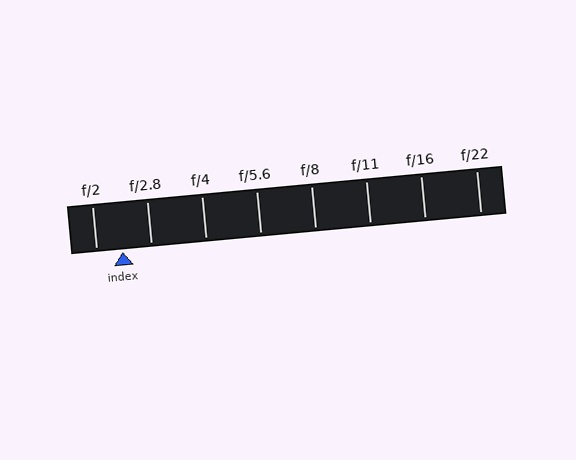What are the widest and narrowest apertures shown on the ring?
The widest aperture shown is f/2 and the narrowest is f/22.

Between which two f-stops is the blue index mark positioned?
The index mark is between f/2 and f/2.8.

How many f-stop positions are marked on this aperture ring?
There are 8 f-stop positions marked.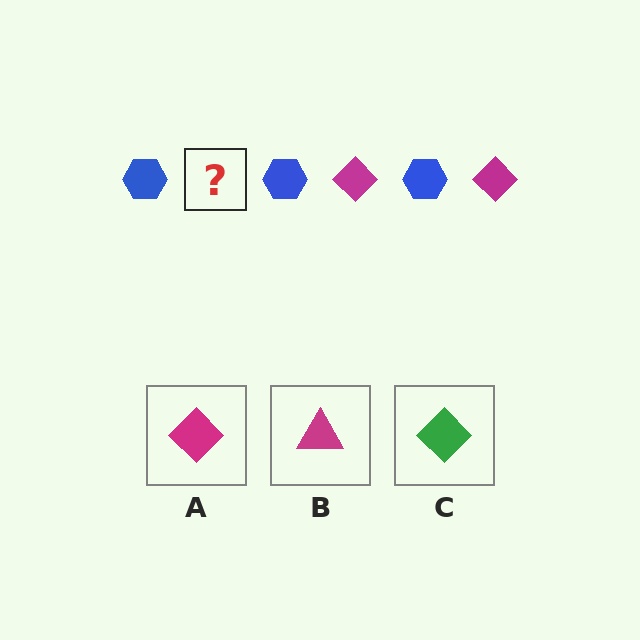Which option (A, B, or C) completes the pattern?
A.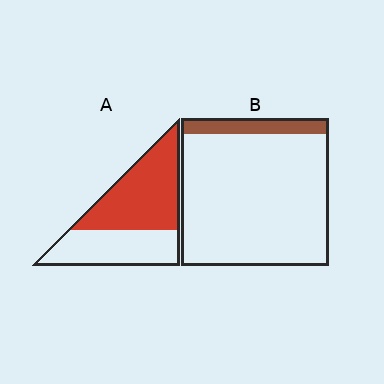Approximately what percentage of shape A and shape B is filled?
A is approximately 55% and B is approximately 10%.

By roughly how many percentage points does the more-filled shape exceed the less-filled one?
By roughly 45 percentage points (A over B).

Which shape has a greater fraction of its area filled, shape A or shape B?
Shape A.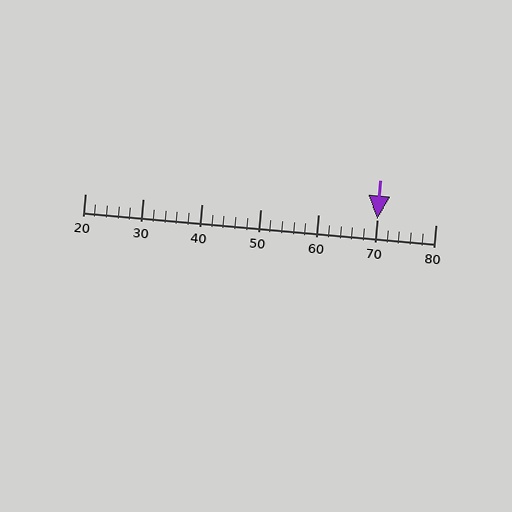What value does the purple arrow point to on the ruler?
The purple arrow points to approximately 70.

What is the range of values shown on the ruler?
The ruler shows values from 20 to 80.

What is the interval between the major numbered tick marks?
The major tick marks are spaced 10 units apart.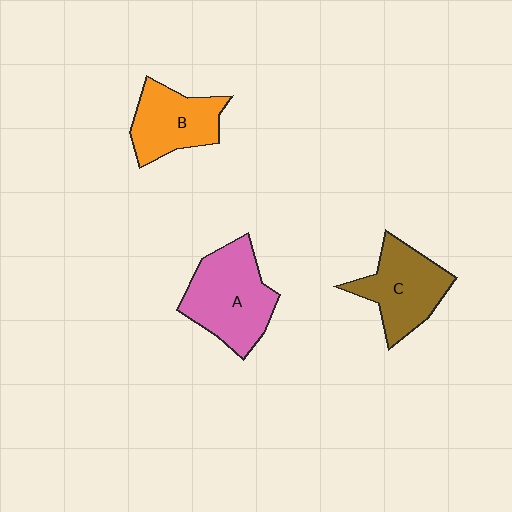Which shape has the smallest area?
Shape B (orange).